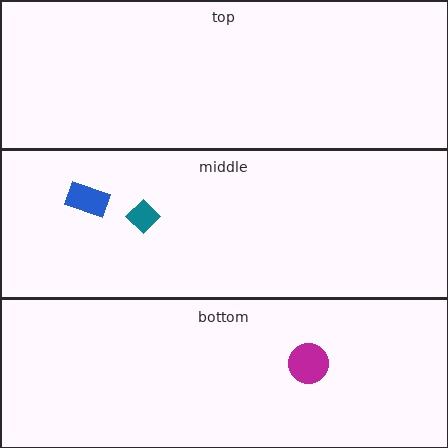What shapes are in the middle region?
The blue rectangle, the teal diamond.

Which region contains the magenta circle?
The bottom region.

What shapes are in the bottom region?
The magenta circle.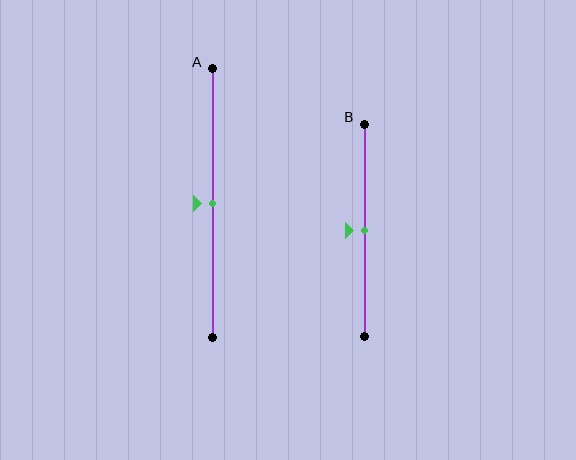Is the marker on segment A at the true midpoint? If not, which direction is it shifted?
Yes, the marker on segment A is at the true midpoint.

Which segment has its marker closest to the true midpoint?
Segment A has its marker closest to the true midpoint.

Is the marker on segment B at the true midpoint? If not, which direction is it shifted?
Yes, the marker on segment B is at the true midpoint.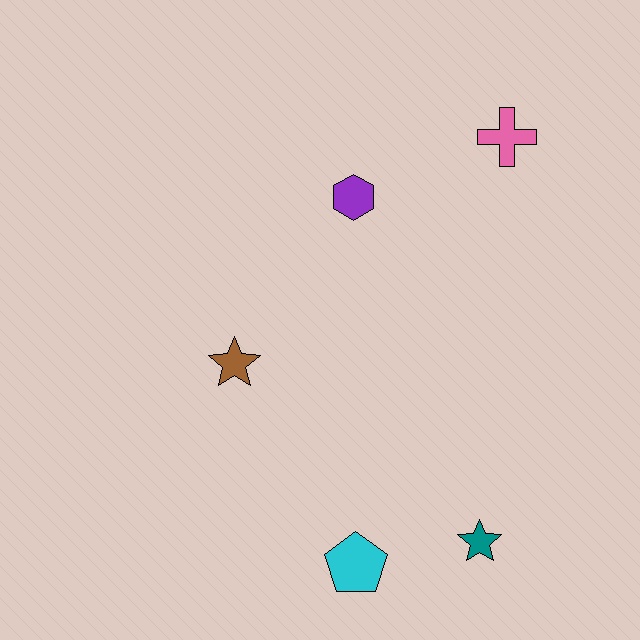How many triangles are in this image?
There are no triangles.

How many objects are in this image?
There are 5 objects.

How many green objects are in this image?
There are no green objects.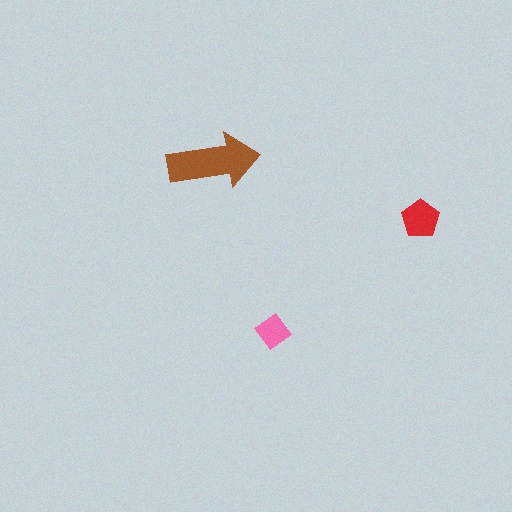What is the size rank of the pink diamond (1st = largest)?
3rd.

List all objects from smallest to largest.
The pink diamond, the red pentagon, the brown arrow.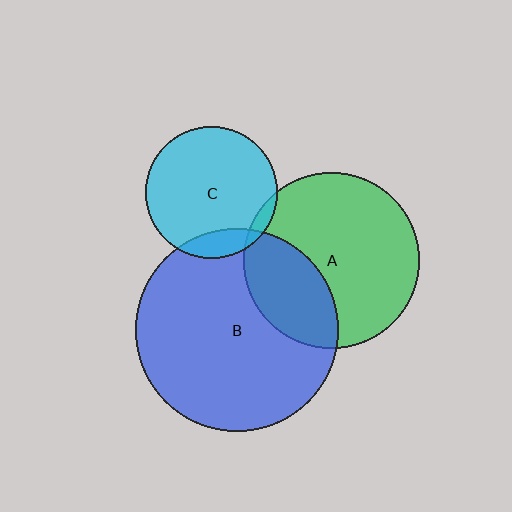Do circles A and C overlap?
Yes.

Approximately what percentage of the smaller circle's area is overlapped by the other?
Approximately 5%.